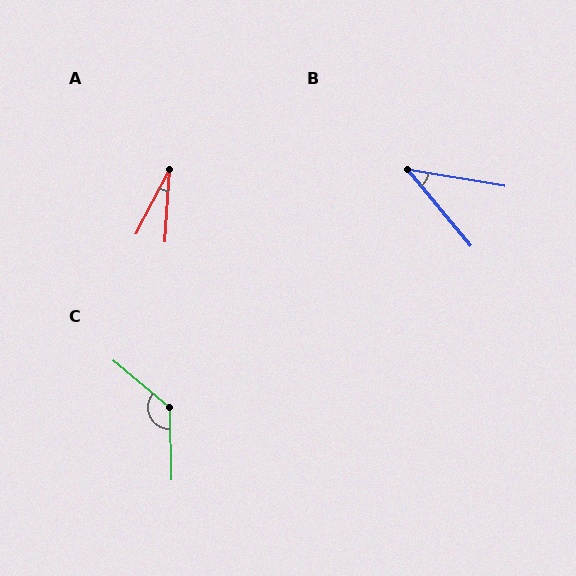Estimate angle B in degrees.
Approximately 40 degrees.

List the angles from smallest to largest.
A (24°), B (40°), C (131°).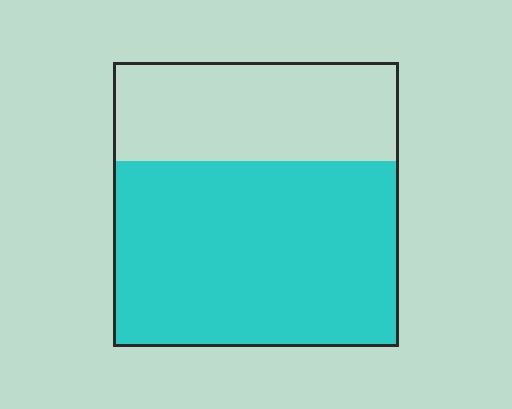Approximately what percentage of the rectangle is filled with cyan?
Approximately 65%.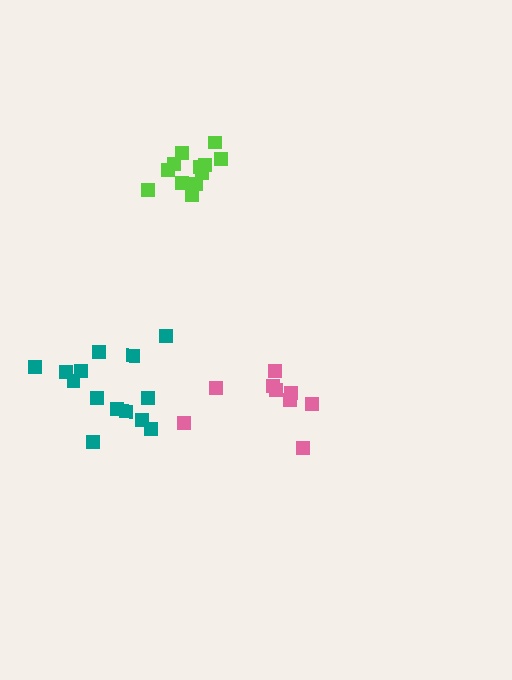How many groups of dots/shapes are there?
There are 3 groups.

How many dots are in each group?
Group 1: 9 dots, Group 2: 14 dots, Group 3: 12 dots (35 total).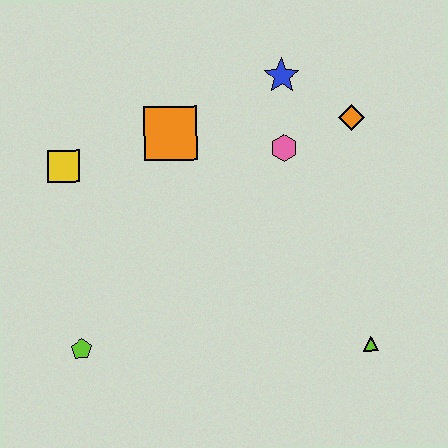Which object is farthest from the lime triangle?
The yellow square is farthest from the lime triangle.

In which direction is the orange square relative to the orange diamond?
The orange square is to the left of the orange diamond.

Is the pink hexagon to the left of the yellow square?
No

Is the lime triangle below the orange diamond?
Yes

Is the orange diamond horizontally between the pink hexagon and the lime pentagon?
No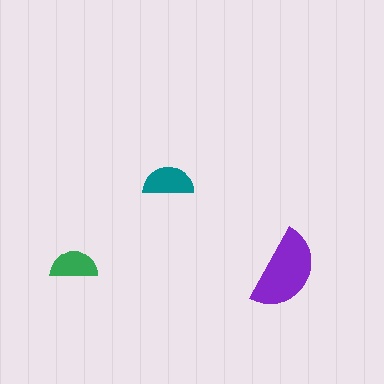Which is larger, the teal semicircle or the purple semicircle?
The purple one.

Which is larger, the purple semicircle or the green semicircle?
The purple one.